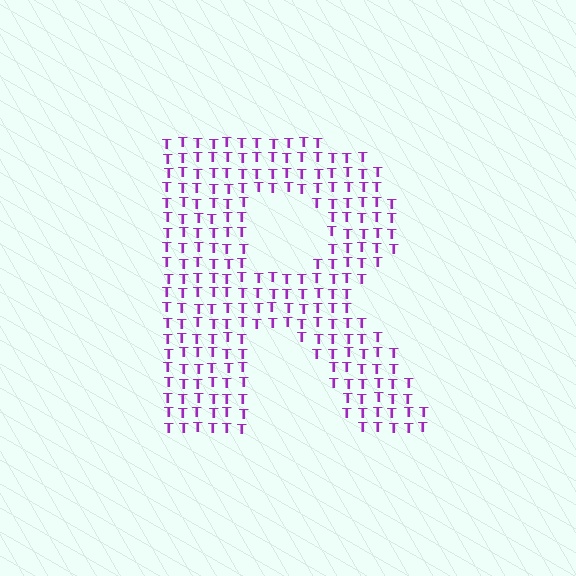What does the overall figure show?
The overall figure shows the letter R.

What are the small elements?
The small elements are letter T's.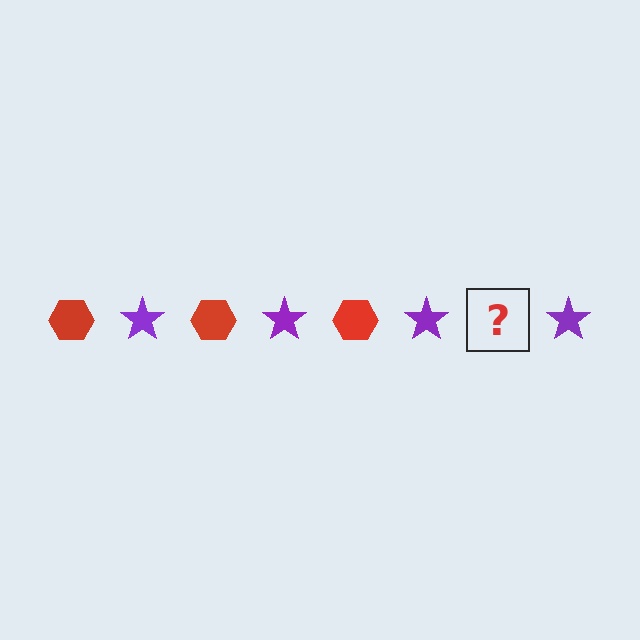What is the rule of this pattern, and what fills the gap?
The rule is that the pattern alternates between red hexagon and purple star. The gap should be filled with a red hexagon.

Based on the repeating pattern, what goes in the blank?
The blank should be a red hexagon.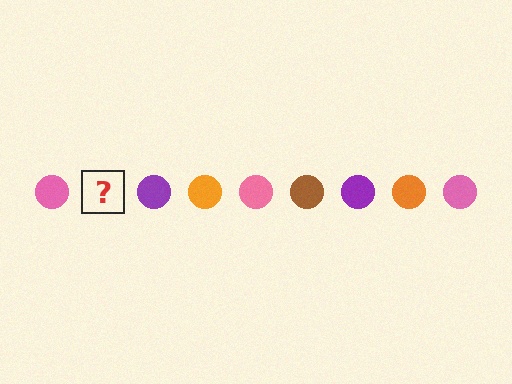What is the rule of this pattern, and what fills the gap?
The rule is that the pattern cycles through pink, brown, purple, orange circles. The gap should be filled with a brown circle.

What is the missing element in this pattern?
The missing element is a brown circle.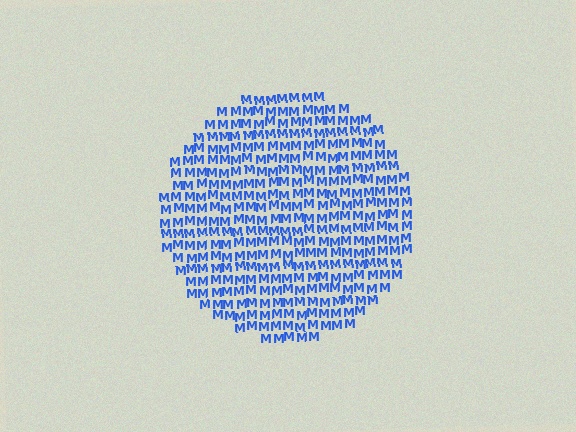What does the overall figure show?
The overall figure shows a circle.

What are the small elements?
The small elements are letter M's.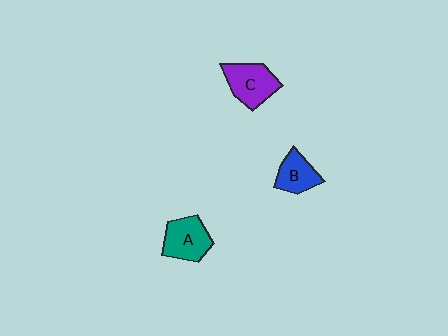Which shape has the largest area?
Shape C (purple).